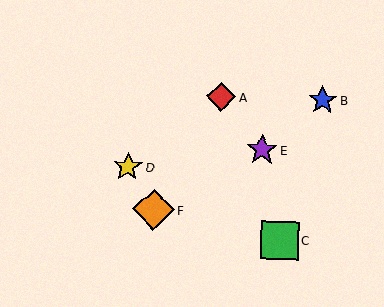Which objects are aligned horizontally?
Objects A, B are aligned horizontally.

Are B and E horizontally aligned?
No, B is at y≈100 and E is at y≈150.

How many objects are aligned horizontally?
2 objects (A, B) are aligned horizontally.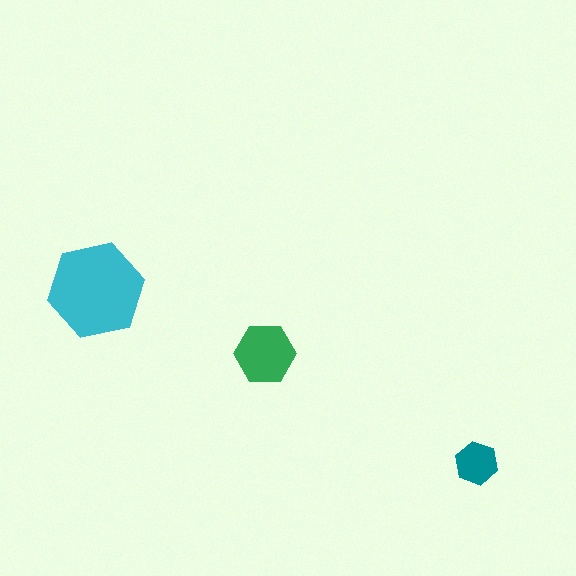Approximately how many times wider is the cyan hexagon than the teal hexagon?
About 2.5 times wider.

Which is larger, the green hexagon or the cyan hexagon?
The cyan one.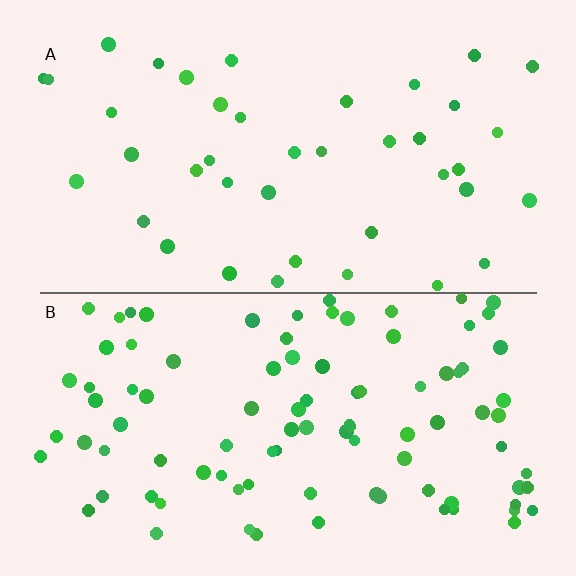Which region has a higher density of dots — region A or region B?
B (the bottom).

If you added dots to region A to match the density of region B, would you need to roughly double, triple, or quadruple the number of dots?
Approximately double.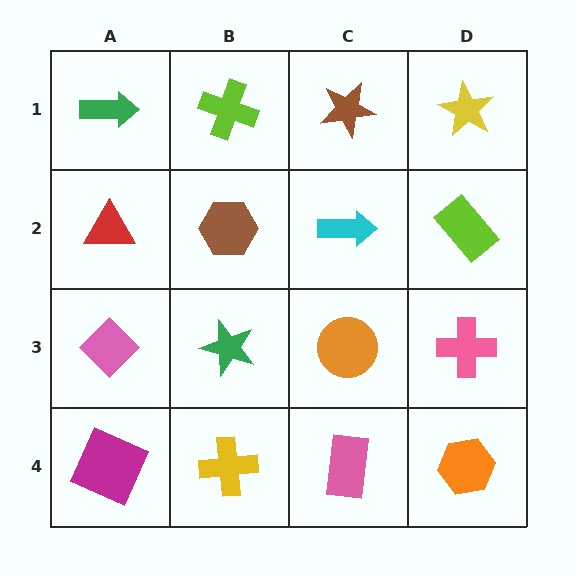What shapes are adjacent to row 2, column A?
A green arrow (row 1, column A), a pink diamond (row 3, column A), a brown hexagon (row 2, column B).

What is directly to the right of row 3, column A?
A green star.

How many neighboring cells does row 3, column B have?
4.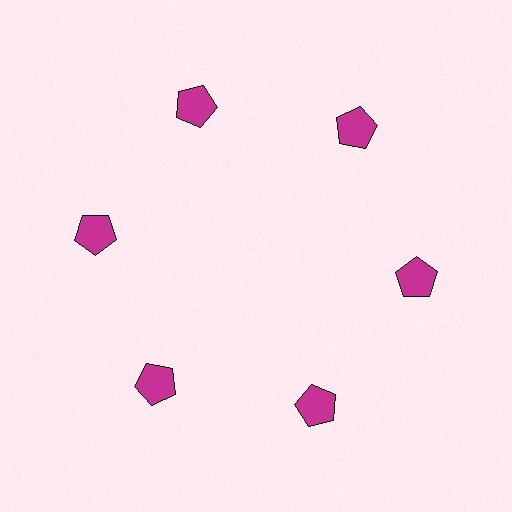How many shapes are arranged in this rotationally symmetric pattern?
There are 6 shapes, arranged in 6 groups of 1.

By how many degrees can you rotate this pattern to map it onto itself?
The pattern maps onto itself every 60 degrees of rotation.